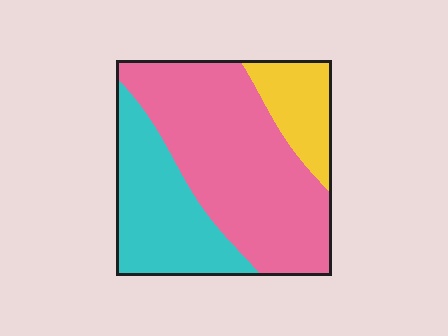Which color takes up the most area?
Pink, at roughly 55%.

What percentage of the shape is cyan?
Cyan covers roughly 30% of the shape.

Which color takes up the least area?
Yellow, at roughly 15%.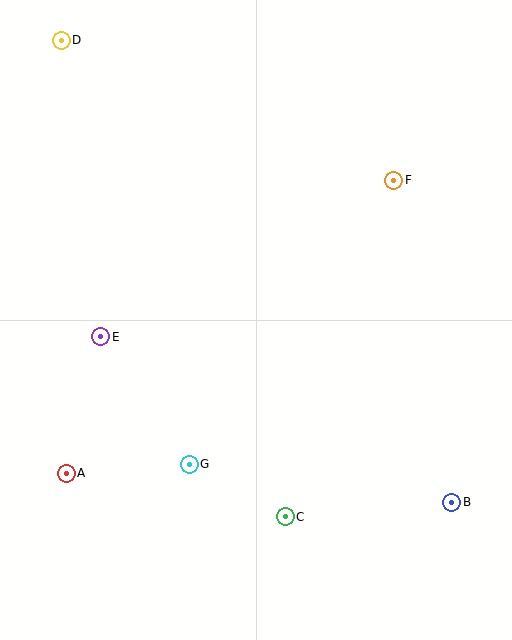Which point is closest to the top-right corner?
Point F is closest to the top-right corner.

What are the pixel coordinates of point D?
Point D is at (61, 40).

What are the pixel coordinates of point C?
Point C is at (285, 517).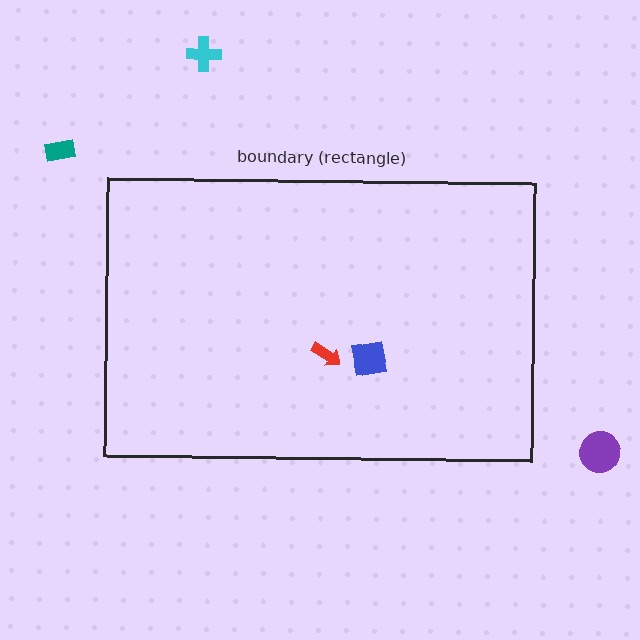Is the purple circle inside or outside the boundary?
Outside.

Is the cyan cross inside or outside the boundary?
Outside.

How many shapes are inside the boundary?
2 inside, 3 outside.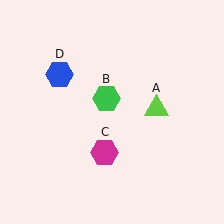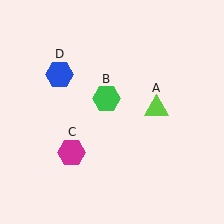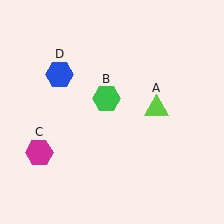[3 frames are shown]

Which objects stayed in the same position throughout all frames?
Lime triangle (object A) and green hexagon (object B) and blue hexagon (object D) remained stationary.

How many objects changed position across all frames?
1 object changed position: magenta hexagon (object C).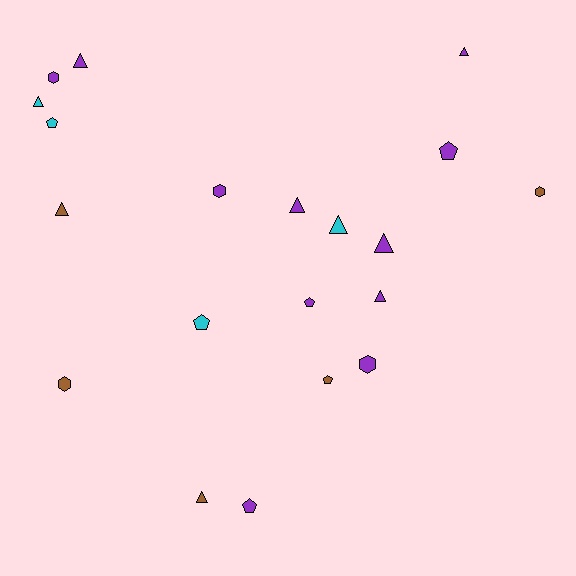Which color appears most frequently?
Purple, with 11 objects.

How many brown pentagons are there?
There is 1 brown pentagon.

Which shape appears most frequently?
Triangle, with 9 objects.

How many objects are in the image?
There are 20 objects.